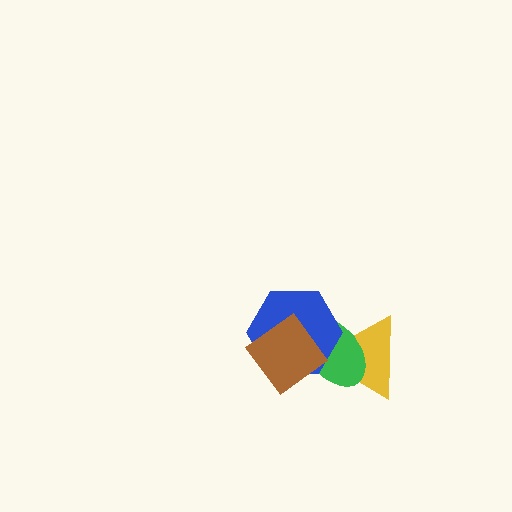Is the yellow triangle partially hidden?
Yes, it is partially covered by another shape.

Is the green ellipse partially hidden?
Yes, it is partially covered by another shape.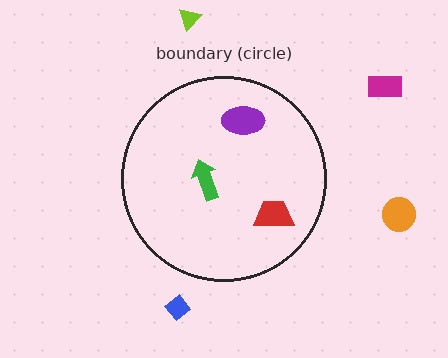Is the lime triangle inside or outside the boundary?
Outside.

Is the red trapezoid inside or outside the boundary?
Inside.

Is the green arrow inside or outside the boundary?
Inside.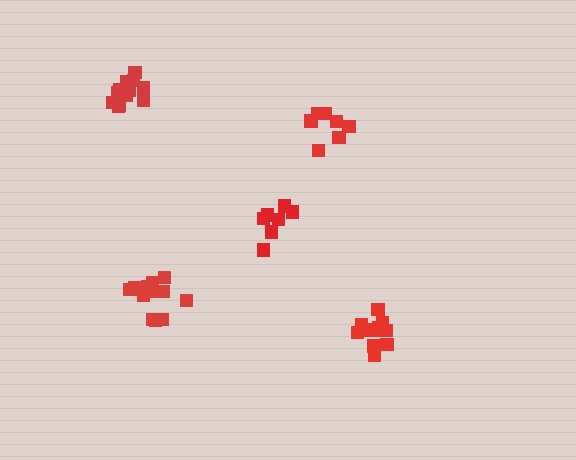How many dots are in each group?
Group 1: 7 dots, Group 2: 11 dots, Group 3: 12 dots, Group 4: 12 dots, Group 5: 7 dots (49 total).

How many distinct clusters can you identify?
There are 5 distinct clusters.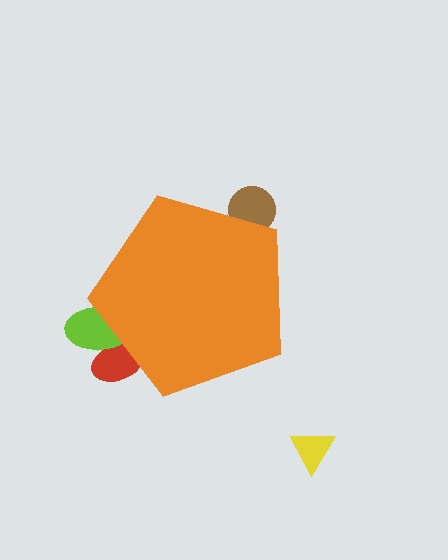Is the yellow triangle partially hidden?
No, the yellow triangle is fully visible.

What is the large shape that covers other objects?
An orange pentagon.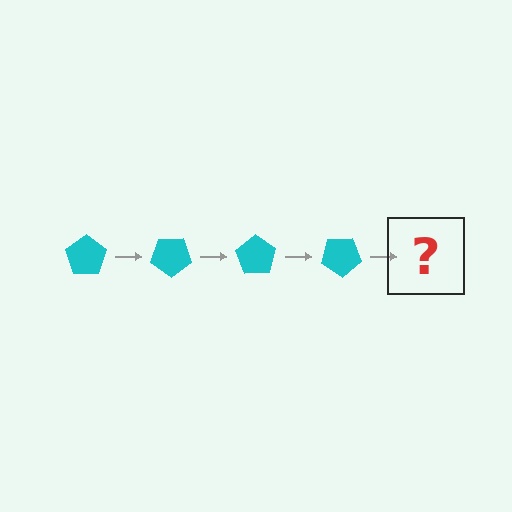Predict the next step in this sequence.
The next step is a cyan pentagon rotated 140 degrees.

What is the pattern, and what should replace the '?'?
The pattern is that the pentagon rotates 35 degrees each step. The '?' should be a cyan pentagon rotated 140 degrees.